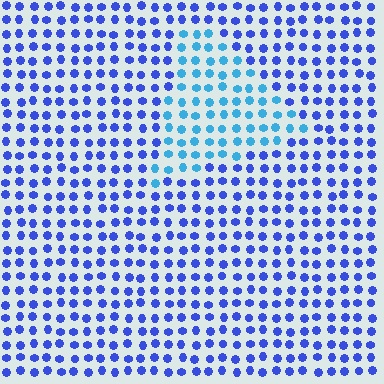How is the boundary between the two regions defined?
The boundary is defined purely by a slight shift in hue (about 35 degrees). Spacing, size, and orientation are identical on both sides.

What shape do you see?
I see a triangle.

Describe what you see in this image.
The image is filled with small blue elements in a uniform arrangement. A triangle-shaped region is visible where the elements are tinted to a slightly different hue, forming a subtle color boundary.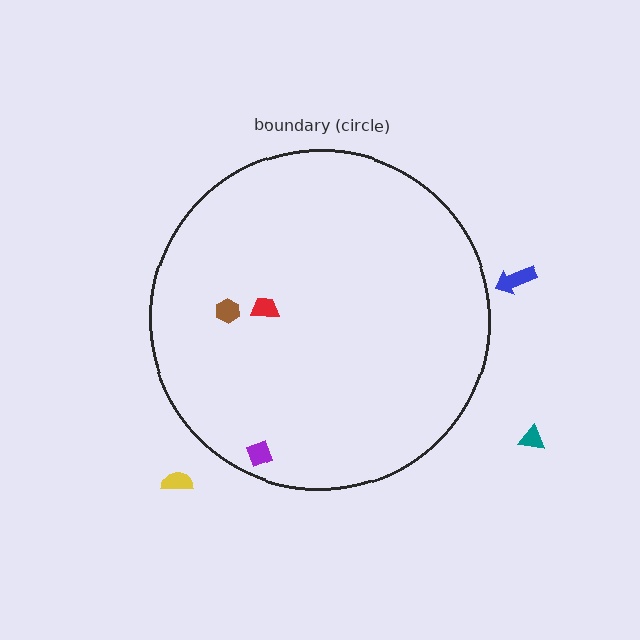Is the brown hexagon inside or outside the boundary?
Inside.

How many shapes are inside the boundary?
3 inside, 3 outside.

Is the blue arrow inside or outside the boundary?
Outside.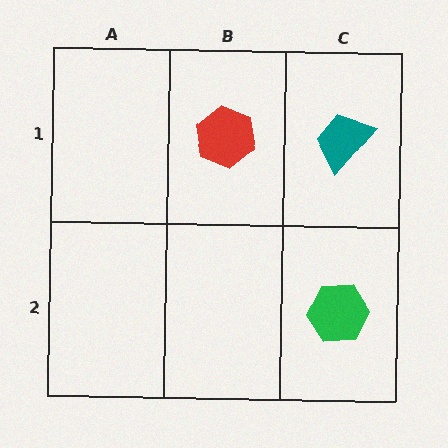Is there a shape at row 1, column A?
No, that cell is empty.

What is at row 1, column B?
A red hexagon.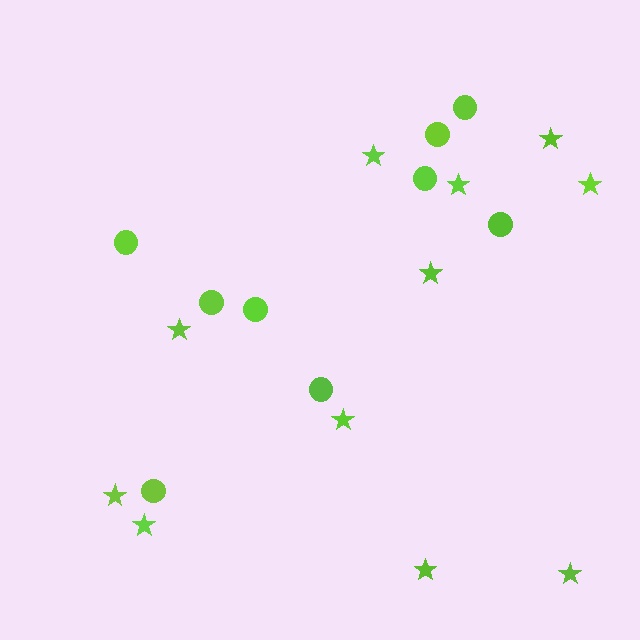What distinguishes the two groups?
There are 2 groups: one group of circles (9) and one group of stars (11).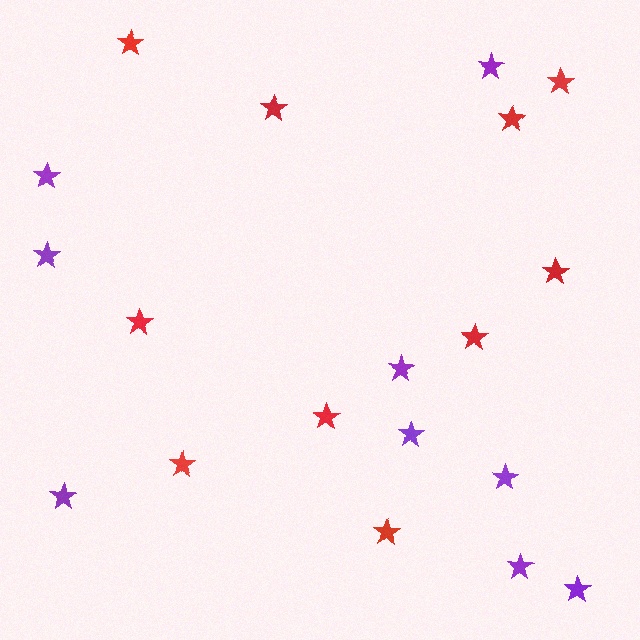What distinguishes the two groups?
There are 2 groups: one group of red stars (10) and one group of purple stars (9).